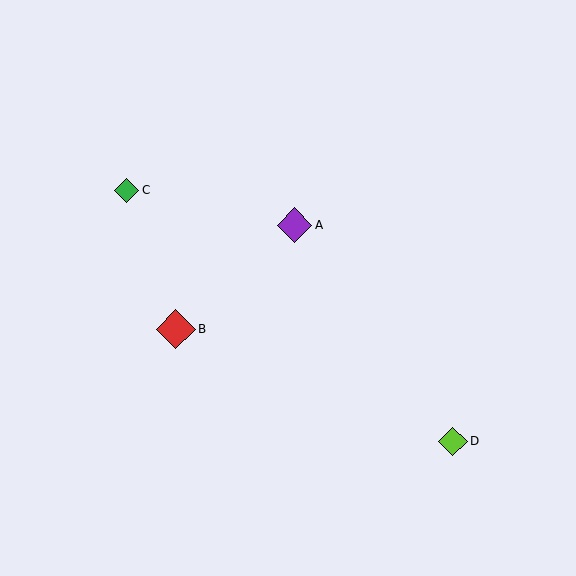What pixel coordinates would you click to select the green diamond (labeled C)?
Click at (127, 190) to select the green diamond C.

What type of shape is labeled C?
Shape C is a green diamond.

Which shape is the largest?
The red diamond (labeled B) is the largest.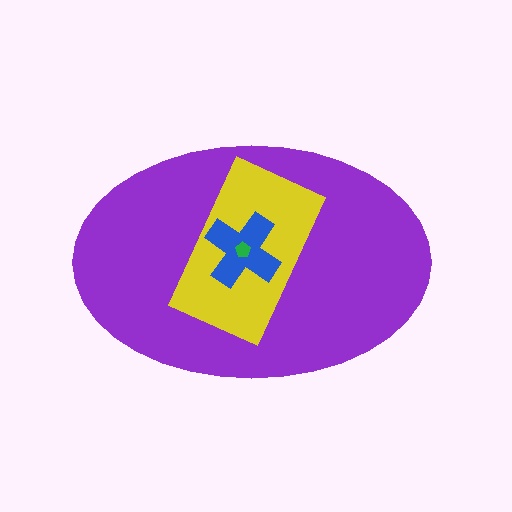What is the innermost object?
The green pentagon.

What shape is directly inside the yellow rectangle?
The blue cross.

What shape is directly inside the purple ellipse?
The yellow rectangle.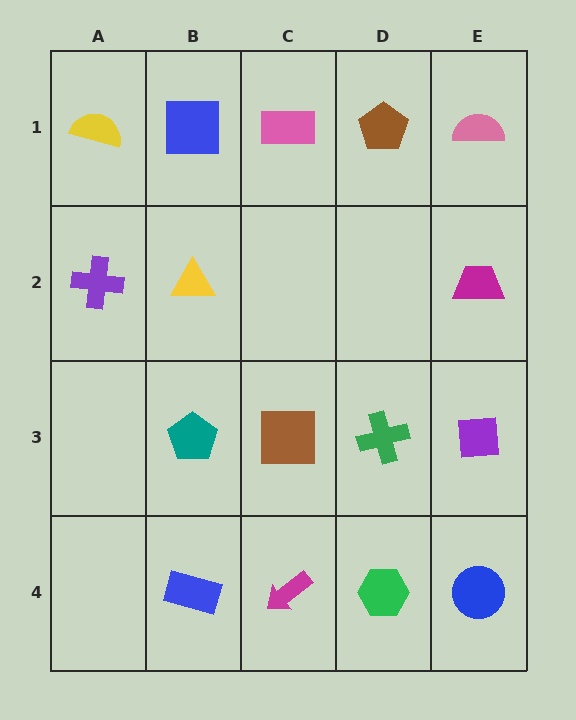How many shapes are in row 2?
3 shapes.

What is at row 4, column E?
A blue circle.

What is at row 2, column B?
A yellow triangle.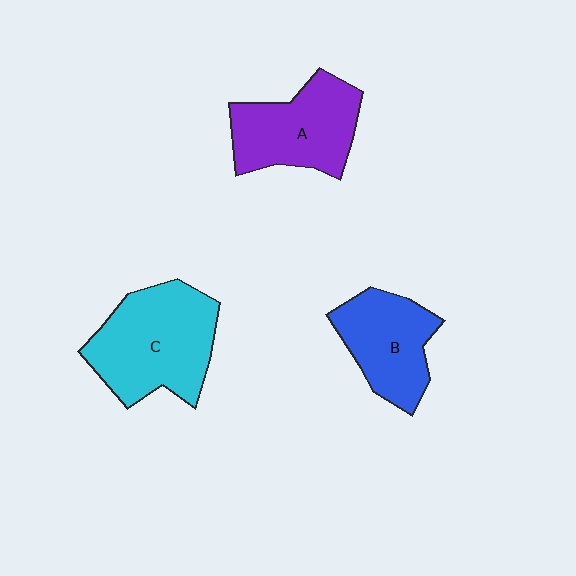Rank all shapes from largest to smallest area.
From largest to smallest: C (cyan), A (purple), B (blue).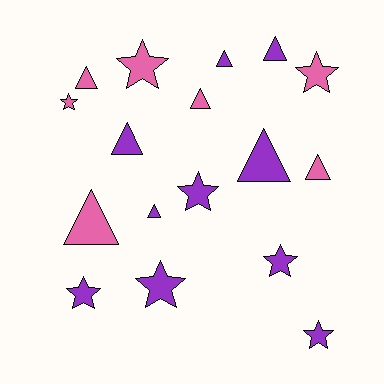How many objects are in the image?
There are 17 objects.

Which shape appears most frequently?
Triangle, with 9 objects.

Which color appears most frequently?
Purple, with 10 objects.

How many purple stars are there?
There are 5 purple stars.